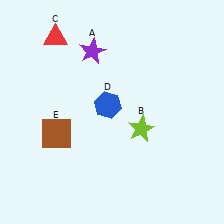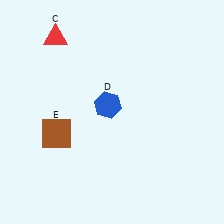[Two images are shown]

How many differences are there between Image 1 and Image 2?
There are 2 differences between the two images.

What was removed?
The lime star (B), the purple star (A) were removed in Image 2.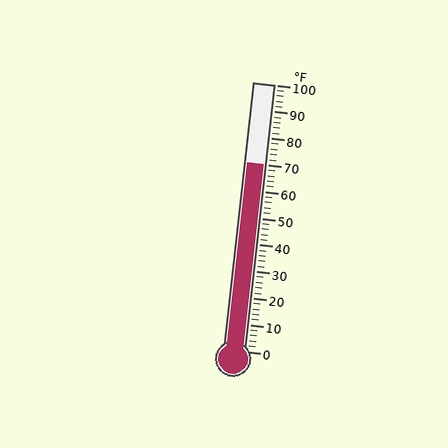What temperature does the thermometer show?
The thermometer shows approximately 70°F.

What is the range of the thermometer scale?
The thermometer scale ranges from 0°F to 100°F.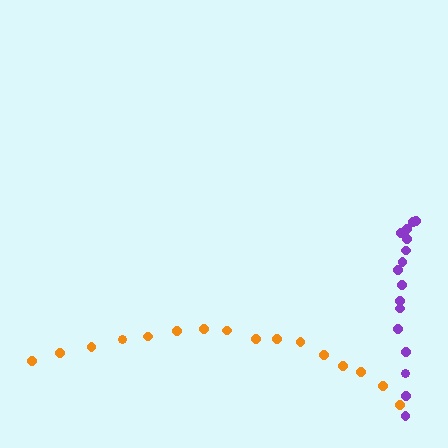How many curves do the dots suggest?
There are 2 distinct paths.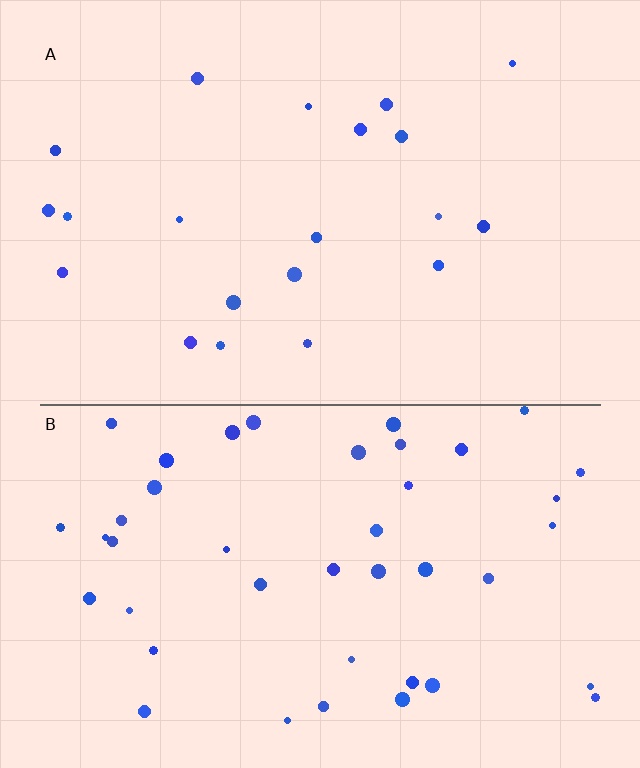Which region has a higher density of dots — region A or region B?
B (the bottom).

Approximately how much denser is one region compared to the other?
Approximately 2.1× — region B over region A.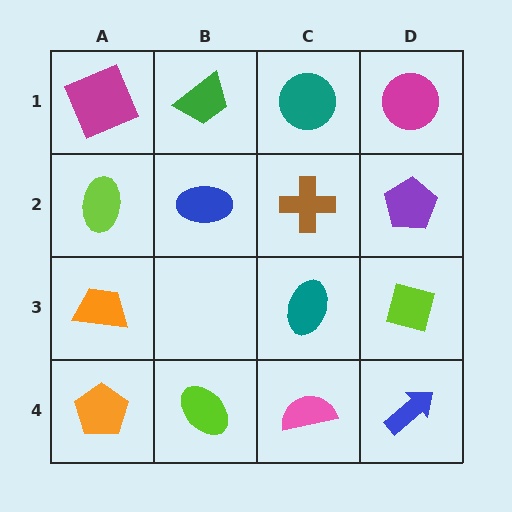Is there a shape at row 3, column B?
No, that cell is empty.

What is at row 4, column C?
A pink semicircle.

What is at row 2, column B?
A blue ellipse.